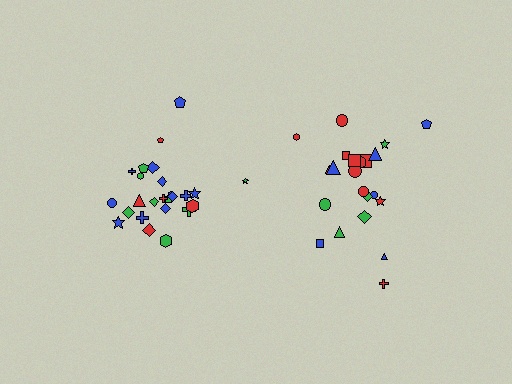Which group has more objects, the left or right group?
The left group.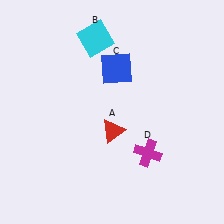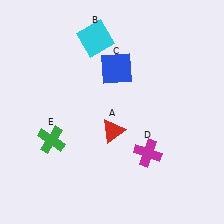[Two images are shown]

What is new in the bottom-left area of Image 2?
A green cross (E) was added in the bottom-left area of Image 2.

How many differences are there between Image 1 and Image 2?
There is 1 difference between the two images.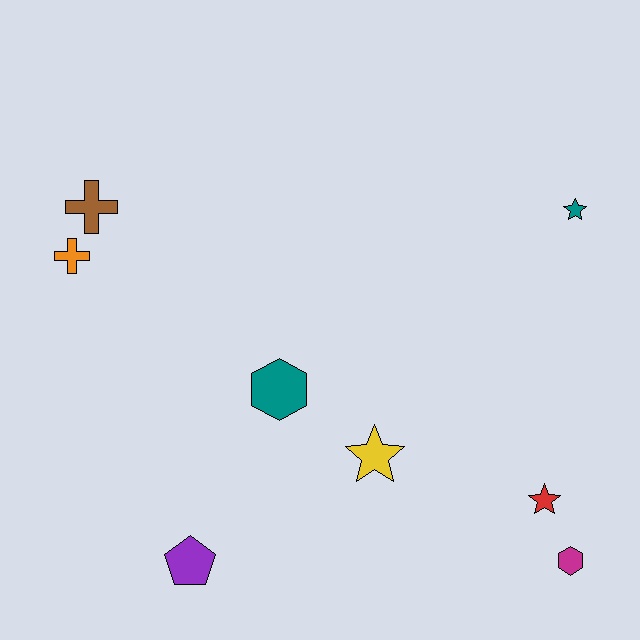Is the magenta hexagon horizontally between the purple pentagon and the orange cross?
No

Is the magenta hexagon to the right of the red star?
Yes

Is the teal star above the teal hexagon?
Yes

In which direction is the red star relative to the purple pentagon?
The red star is to the right of the purple pentagon.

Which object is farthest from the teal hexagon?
The teal star is farthest from the teal hexagon.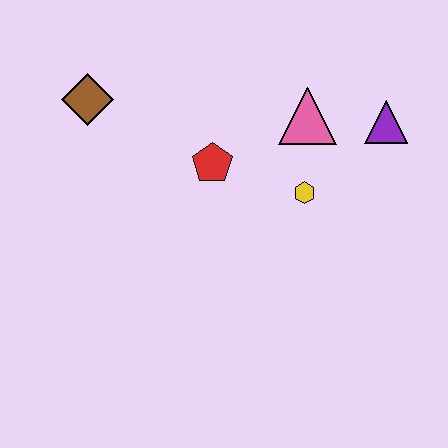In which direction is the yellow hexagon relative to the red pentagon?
The yellow hexagon is to the right of the red pentagon.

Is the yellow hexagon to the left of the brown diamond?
No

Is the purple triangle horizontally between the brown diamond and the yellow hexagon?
No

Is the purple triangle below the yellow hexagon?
No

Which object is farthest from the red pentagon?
The purple triangle is farthest from the red pentagon.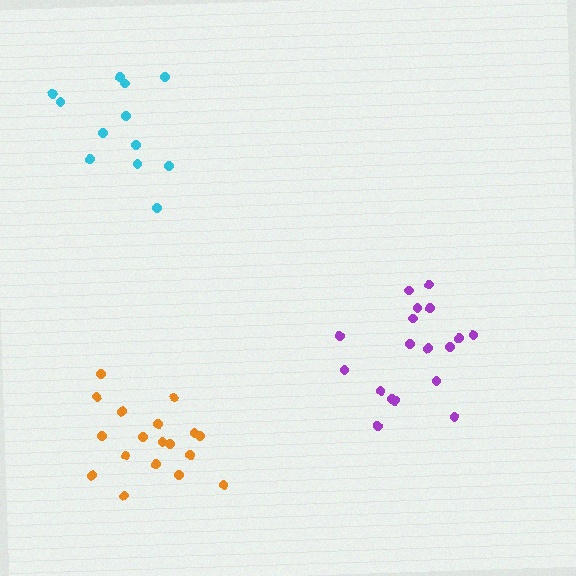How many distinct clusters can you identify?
There are 3 distinct clusters.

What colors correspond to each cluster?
The clusters are colored: cyan, orange, purple.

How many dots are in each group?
Group 1: 12 dots, Group 2: 18 dots, Group 3: 18 dots (48 total).